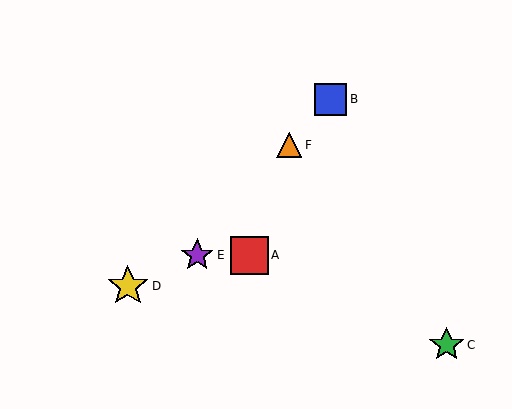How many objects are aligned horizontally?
2 objects (A, E) are aligned horizontally.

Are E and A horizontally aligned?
Yes, both are at y≈255.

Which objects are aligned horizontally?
Objects A, E are aligned horizontally.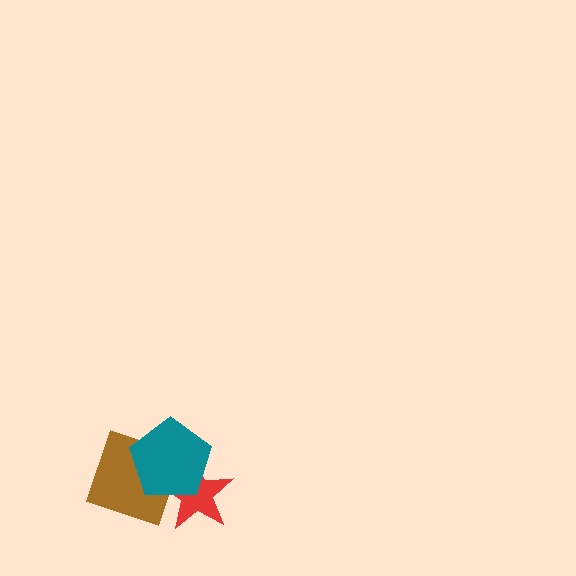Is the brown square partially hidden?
Yes, it is partially covered by another shape.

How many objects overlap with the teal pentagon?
2 objects overlap with the teal pentagon.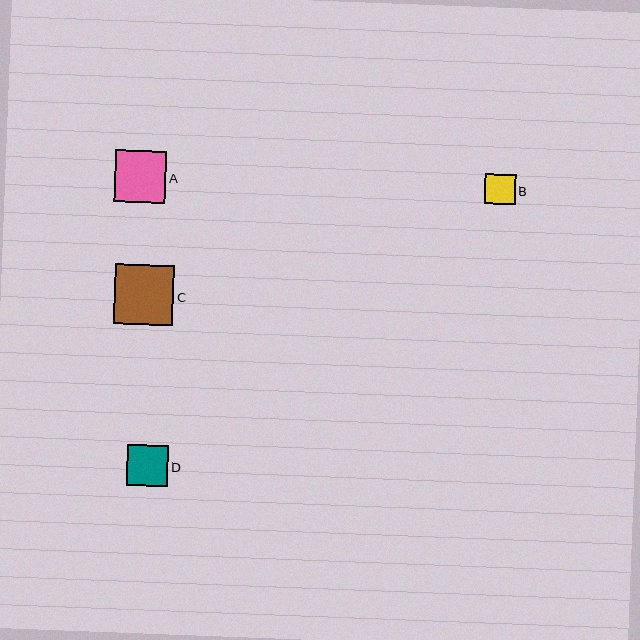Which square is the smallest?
Square B is the smallest with a size of approximately 31 pixels.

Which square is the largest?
Square C is the largest with a size of approximately 60 pixels.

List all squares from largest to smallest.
From largest to smallest: C, A, D, B.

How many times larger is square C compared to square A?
Square C is approximately 1.2 times the size of square A.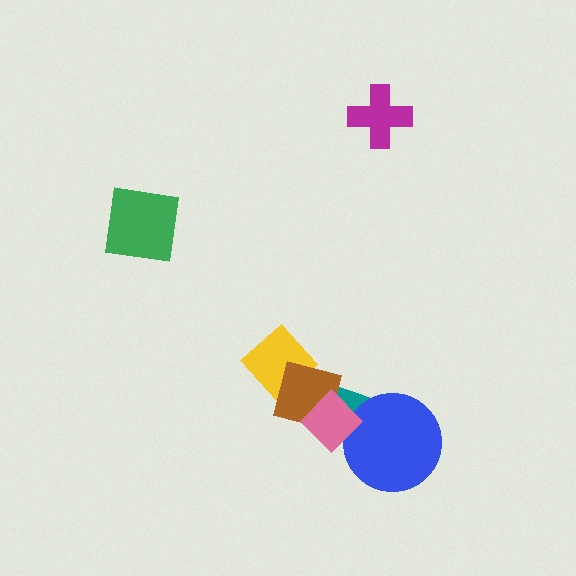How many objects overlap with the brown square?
3 objects overlap with the brown square.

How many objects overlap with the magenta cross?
0 objects overlap with the magenta cross.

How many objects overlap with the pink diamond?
3 objects overlap with the pink diamond.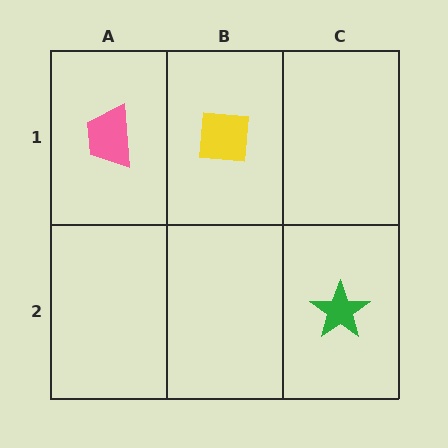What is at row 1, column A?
A pink trapezoid.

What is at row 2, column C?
A green star.